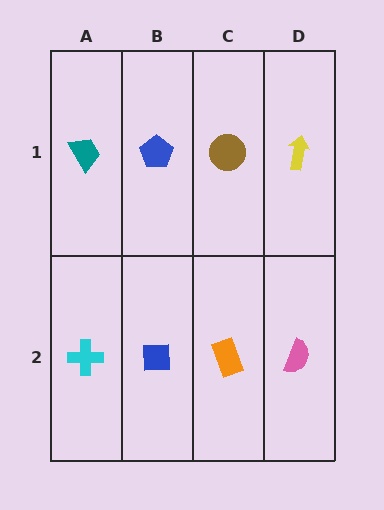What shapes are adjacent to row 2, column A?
A teal trapezoid (row 1, column A), a blue square (row 2, column B).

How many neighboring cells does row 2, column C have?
3.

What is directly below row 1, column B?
A blue square.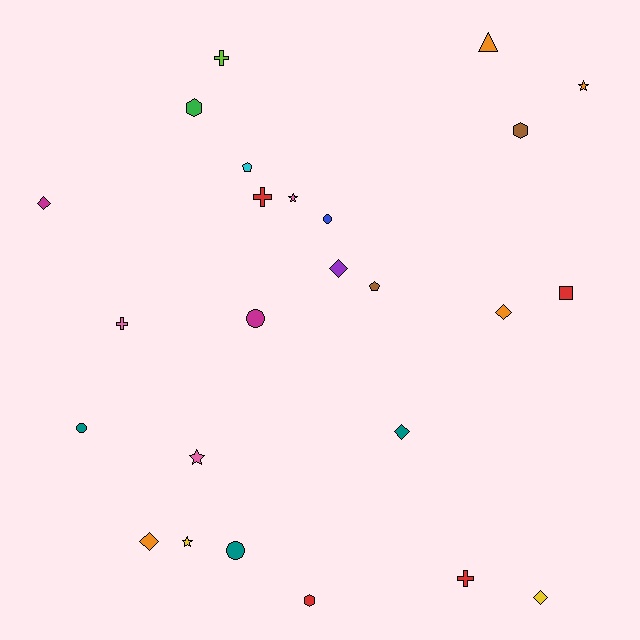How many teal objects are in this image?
There are 3 teal objects.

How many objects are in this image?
There are 25 objects.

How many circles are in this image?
There are 4 circles.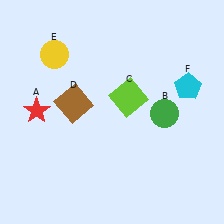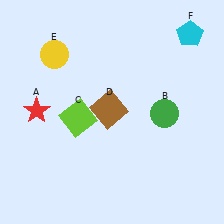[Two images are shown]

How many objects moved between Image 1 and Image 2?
3 objects moved between the two images.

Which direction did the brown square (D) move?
The brown square (D) moved right.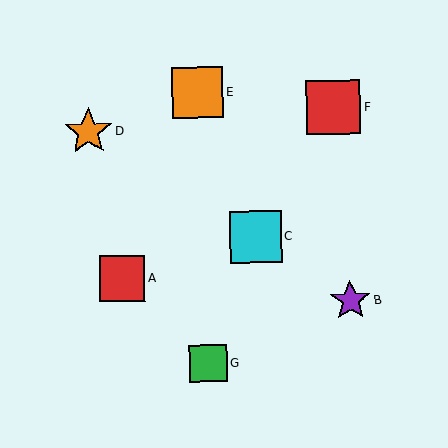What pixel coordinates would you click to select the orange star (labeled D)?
Click at (88, 132) to select the orange star D.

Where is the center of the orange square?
The center of the orange square is at (197, 92).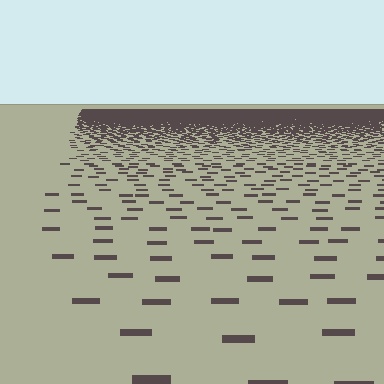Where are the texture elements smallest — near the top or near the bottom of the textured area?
Near the top.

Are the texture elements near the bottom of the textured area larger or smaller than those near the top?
Larger. Near the bottom, elements are closer to the viewer and appear at a bigger on-screen size.